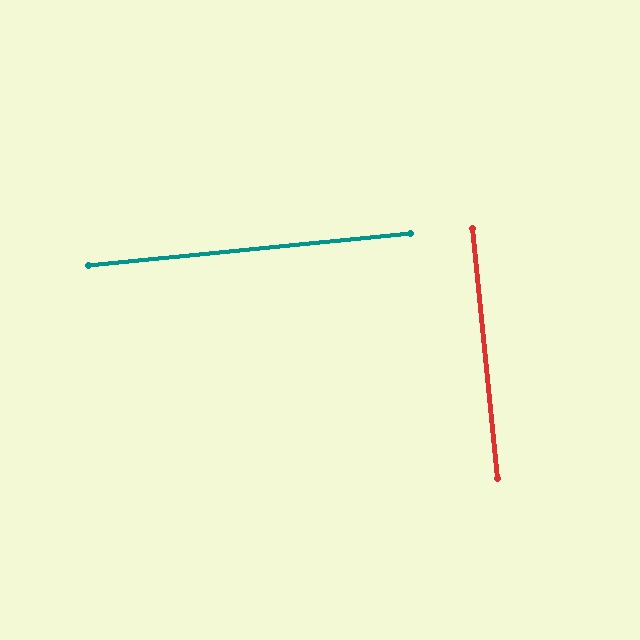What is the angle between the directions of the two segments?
Approximately 90 degrees.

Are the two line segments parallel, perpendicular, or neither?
Perpendicular — they meet at approximately 90°.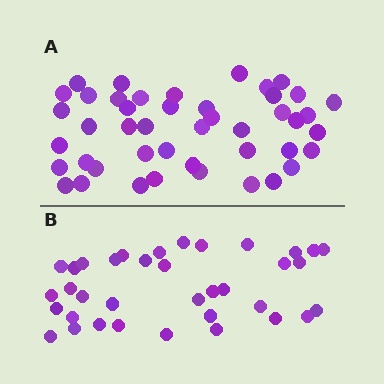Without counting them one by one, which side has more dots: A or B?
Region A (the top region) has more dots.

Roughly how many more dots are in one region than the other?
Region A has roughly 8 or so more dots than region B.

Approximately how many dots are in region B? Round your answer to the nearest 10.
About 40 dots. (The exact count is 36, which rounds to 40.)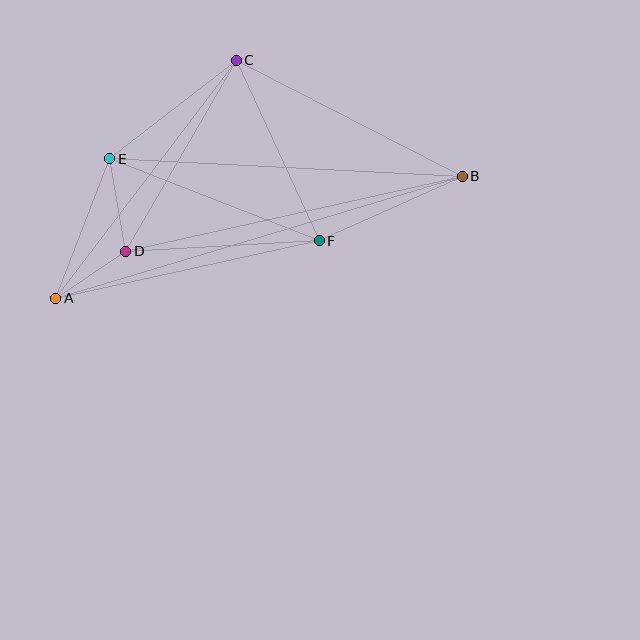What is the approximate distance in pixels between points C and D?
The distance between C and D is approximately 220 pixels.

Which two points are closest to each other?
Points A and D are closest to each other.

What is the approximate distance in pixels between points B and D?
The distance between B and D is approximately 345 pixels.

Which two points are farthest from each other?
Points A and B are farthest from each other.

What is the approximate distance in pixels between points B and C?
The distance between B and C is approximately 254 pixels.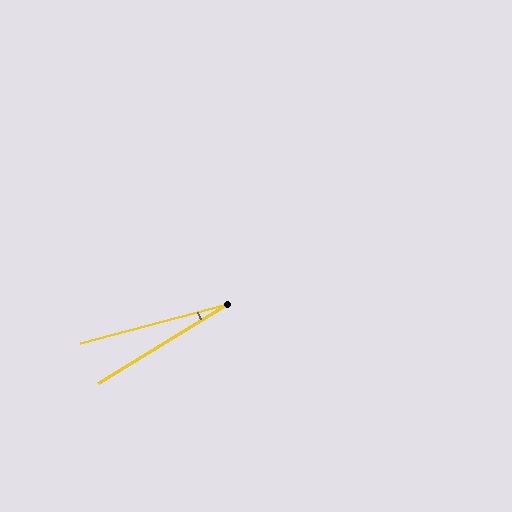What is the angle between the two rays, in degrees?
Approximately 17 degrees.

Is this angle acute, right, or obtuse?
It is acute.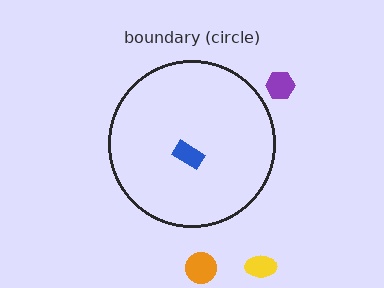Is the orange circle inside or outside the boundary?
Outside.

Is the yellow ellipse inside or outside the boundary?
Outside.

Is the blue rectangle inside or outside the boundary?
Inside.